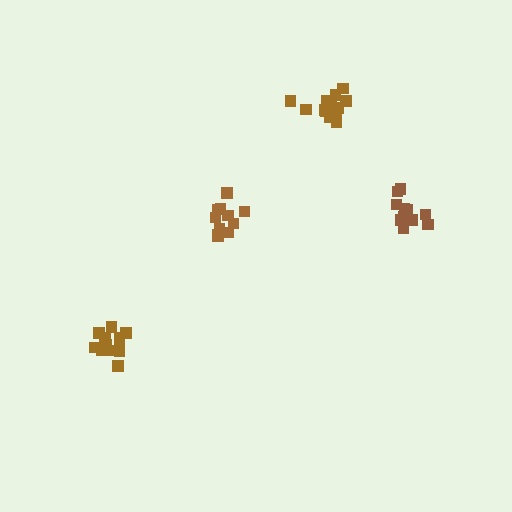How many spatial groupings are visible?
There are 4 spatial groupings.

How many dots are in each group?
Group 1: 11 dots, Group 2: 13 dots, Group 3: 13 dots, Group 4: 13 dots (50 total).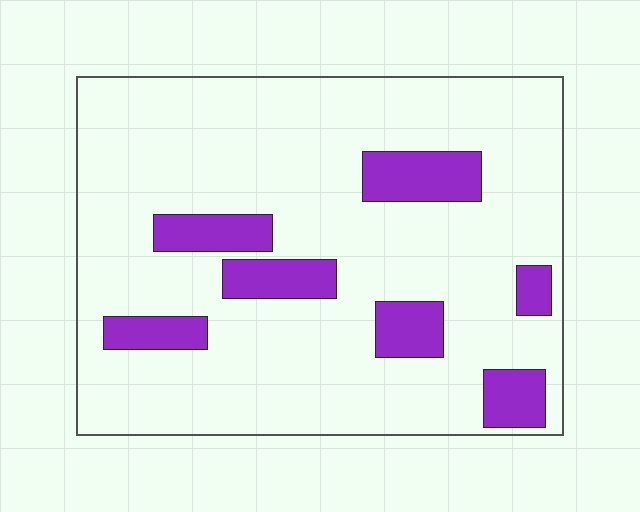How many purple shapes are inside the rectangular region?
7.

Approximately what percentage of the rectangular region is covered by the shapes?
Approximately 15%.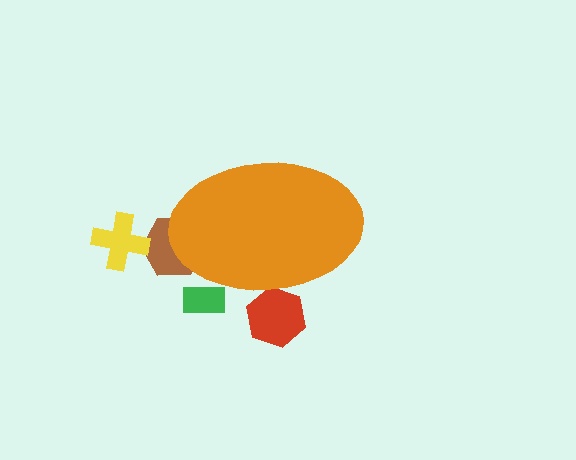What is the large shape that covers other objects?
An orange ellipse.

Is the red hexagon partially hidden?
Yes, the red hexagon is partially hidden behind the orange ellipse.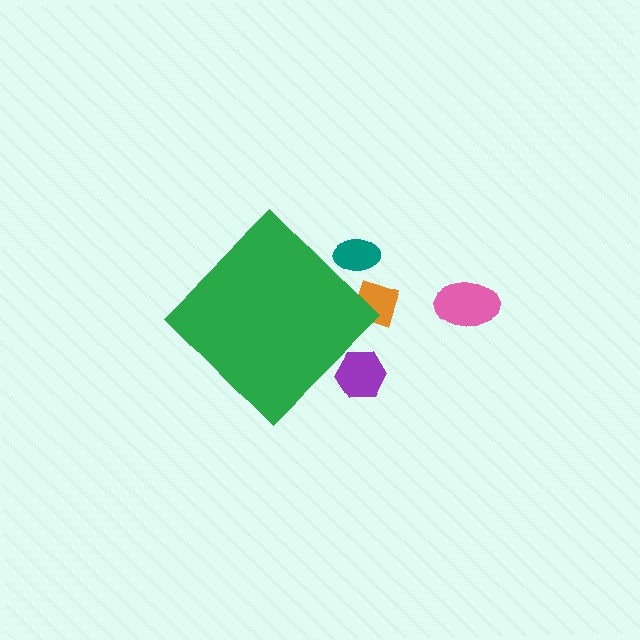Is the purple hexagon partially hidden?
Yes, the purple hexagon is partially hidden behind the green diamond.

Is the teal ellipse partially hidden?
Yes, the teal ellipse is partially hidden behind the green diamond.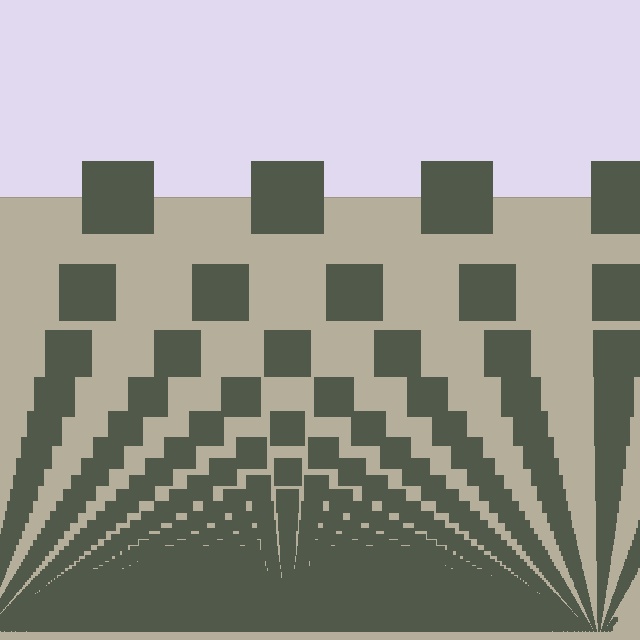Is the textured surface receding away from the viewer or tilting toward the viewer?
The surface appears to tilt toward the viewer. Texture elements get larger and sparser toward the top.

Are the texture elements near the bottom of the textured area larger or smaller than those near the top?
Smaller. The gradient is inverted — elements near the bottom are smaller and denser.